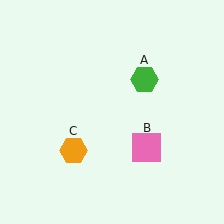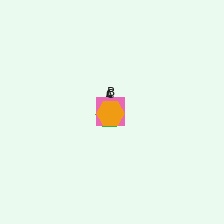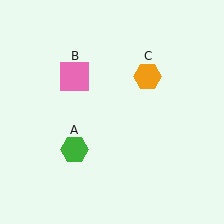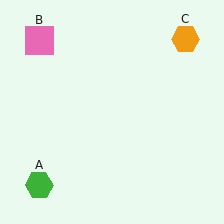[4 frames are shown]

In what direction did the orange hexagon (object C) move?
The orange hexagon (object C) moved up and to the right.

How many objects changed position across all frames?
3 objects changed position: green hexagon (object A), pink square (object B), orange hexagon (object C).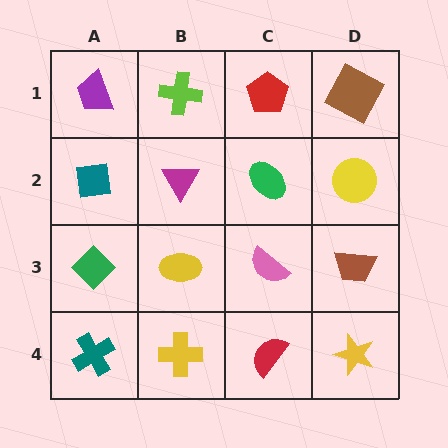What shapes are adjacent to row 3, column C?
A green ellipse (row 2, column C), a red semicircle (row 4, column C), a yellow ellipse (row 3, column B), a brown trapezoid (row 3, column D).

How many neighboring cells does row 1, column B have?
3.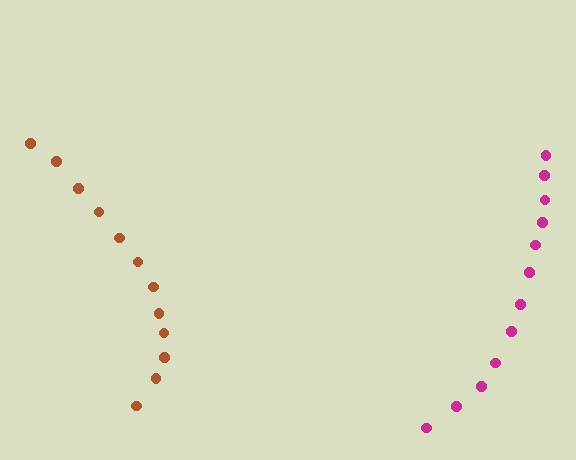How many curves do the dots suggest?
There are 2 distinct paths.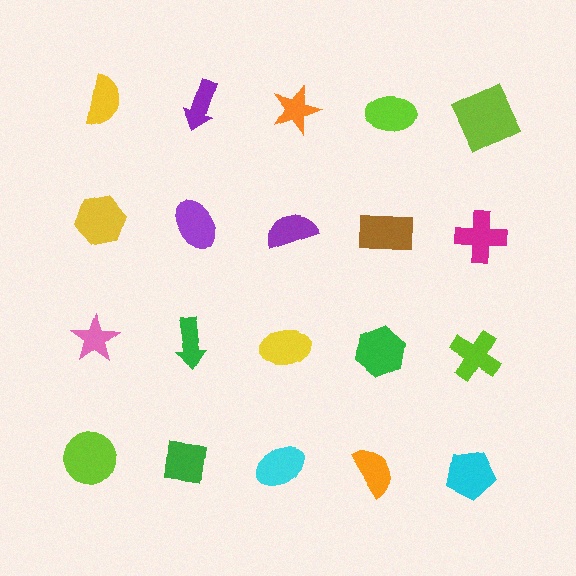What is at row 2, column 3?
A purple semicircle.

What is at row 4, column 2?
A green square.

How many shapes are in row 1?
5 shapes.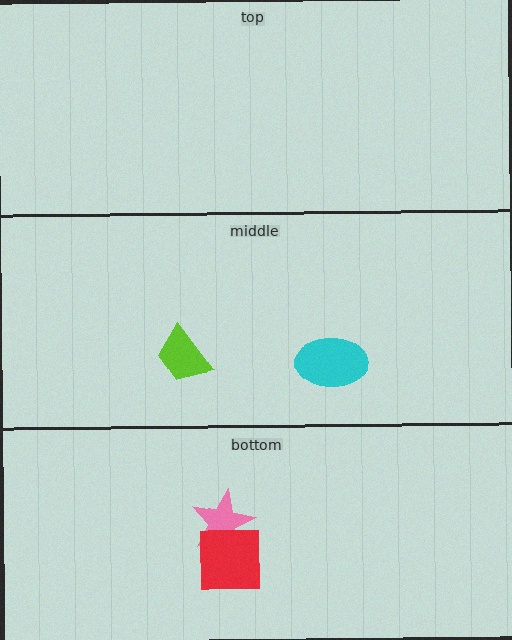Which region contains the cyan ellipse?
The middle region.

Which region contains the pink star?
The bottom region.